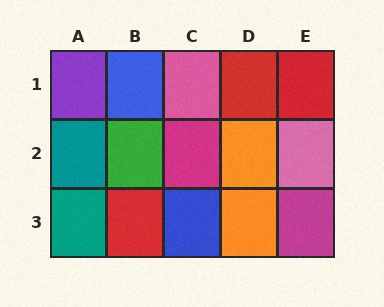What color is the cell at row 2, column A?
Teal.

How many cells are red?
3 cells are red.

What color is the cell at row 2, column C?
Magenta.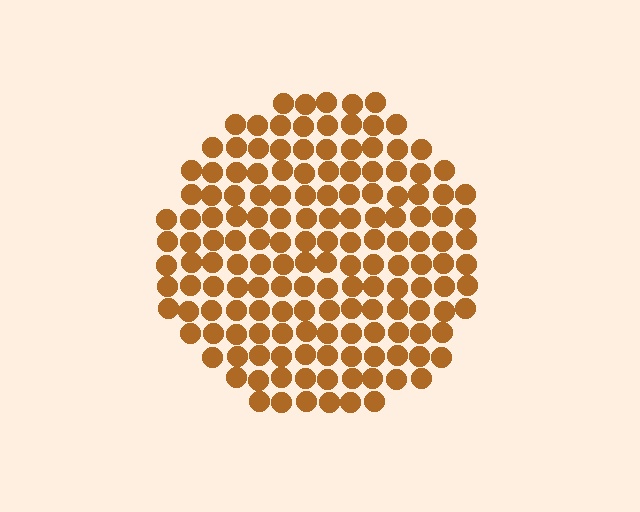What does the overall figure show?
The overall figure shows a circle.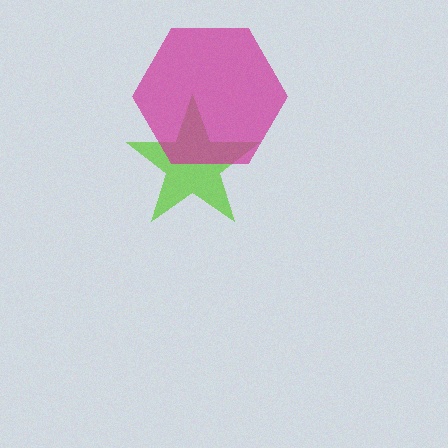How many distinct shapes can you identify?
There are 2 distinct shapes: a lime star, a magenta hexagon.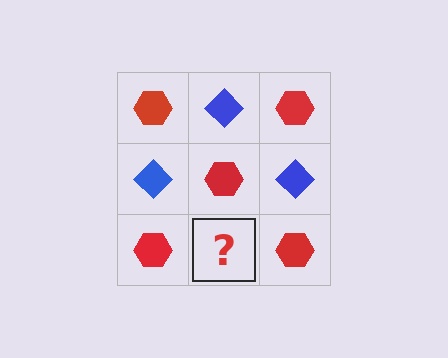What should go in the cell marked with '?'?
The missing cell should contain a blue diamond.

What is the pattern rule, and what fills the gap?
The rule is that it alternates red hexagon and blue diamond in a checkerboard pattern. The gap should be filled with a blue diamond.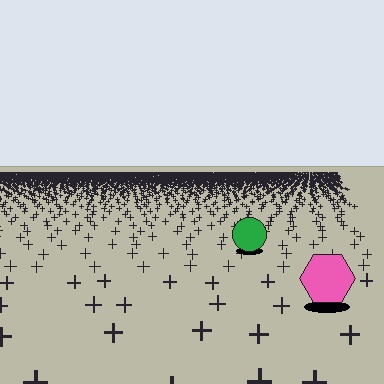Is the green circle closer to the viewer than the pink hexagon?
No. The pink hexagon is closer — you can tell from the texture gradient: the ground texture is coarser near it.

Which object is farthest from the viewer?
The green circle is farthest from the viewer. It appears smaller and the ground texture around it is denser.